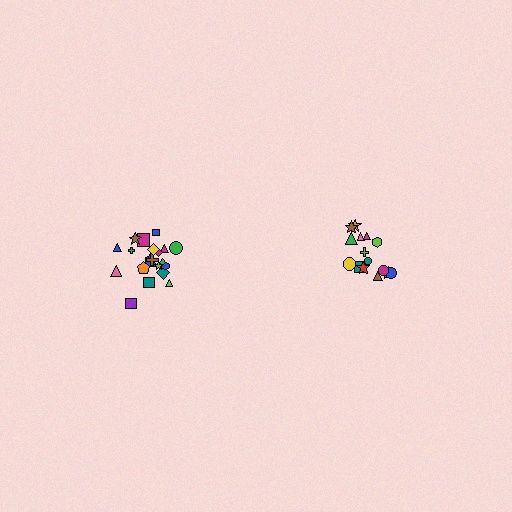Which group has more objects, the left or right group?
The left group.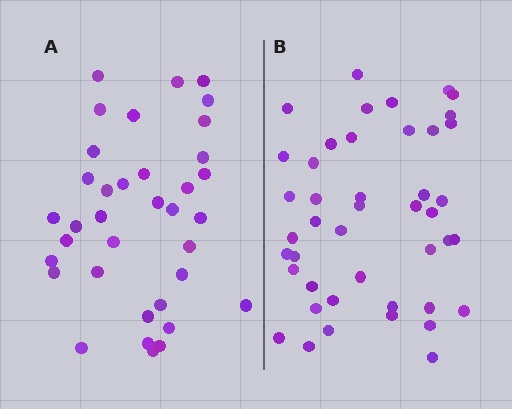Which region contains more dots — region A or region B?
Region B (the right region) has more dots.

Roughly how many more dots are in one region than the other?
Region B has roughly 8 or so more dots than region A.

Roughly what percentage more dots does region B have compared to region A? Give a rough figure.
About 20% more.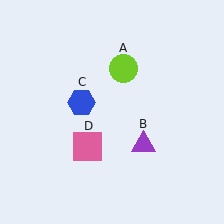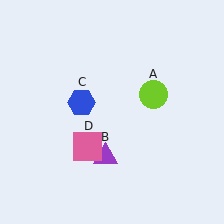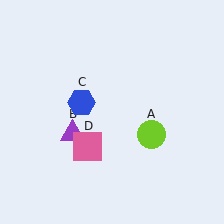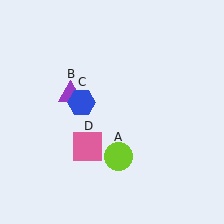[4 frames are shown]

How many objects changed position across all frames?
2 objects changed position: lime circle (object A), purple triangle (object B).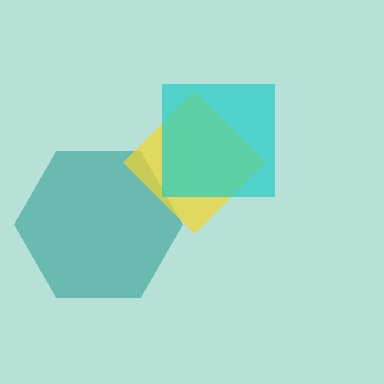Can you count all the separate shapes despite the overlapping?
Yes, there are 3 separate shapes.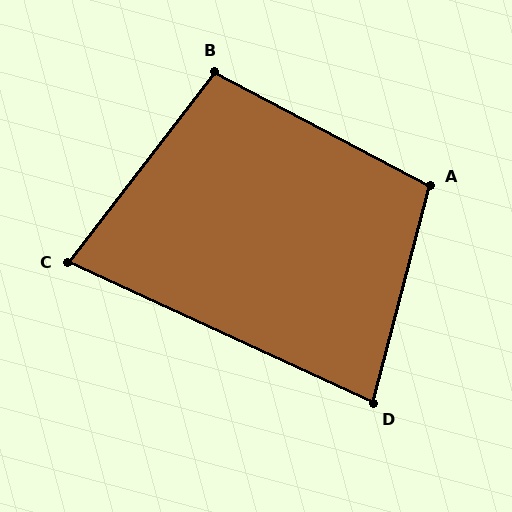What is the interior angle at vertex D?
Approximately 80 degrees (acute).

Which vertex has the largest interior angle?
A, at approximately 103 degrees.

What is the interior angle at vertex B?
Approximately 100 degrees (obtuse).